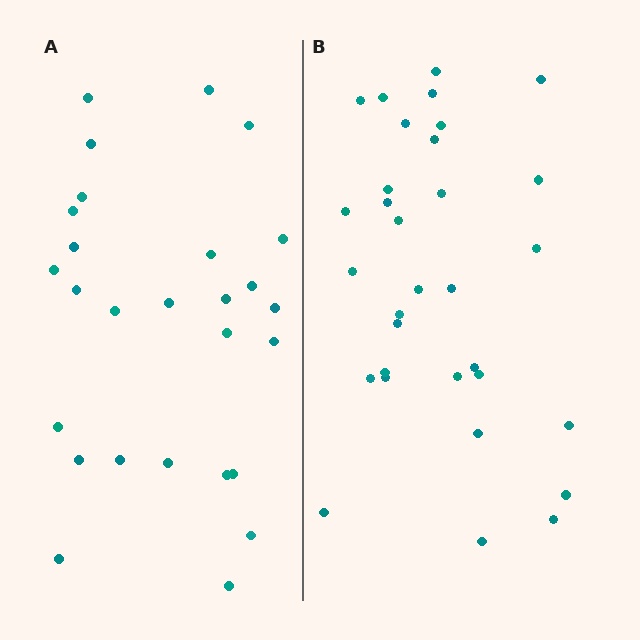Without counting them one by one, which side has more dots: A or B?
Region B (the right region) has more dots.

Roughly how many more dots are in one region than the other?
Region B has about 5 more dots than region A.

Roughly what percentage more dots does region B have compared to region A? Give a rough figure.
About 20% more.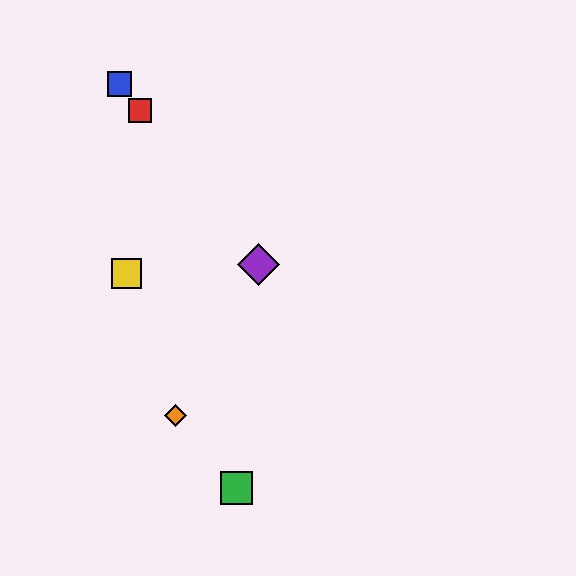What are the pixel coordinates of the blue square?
The blue square is at (120, 84).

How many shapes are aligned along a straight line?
3 shapes (the red square, the blue square, the purple diamond) are aligned along a straight line.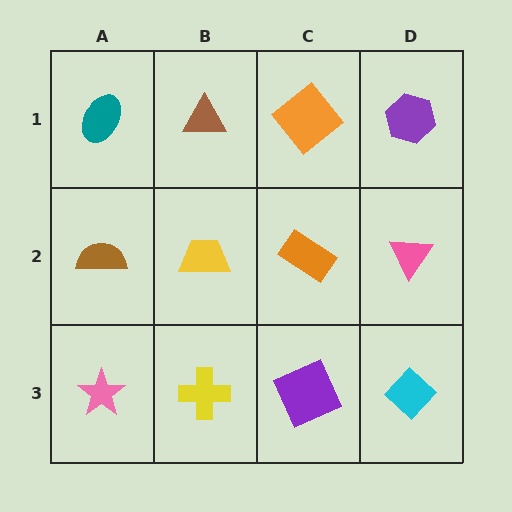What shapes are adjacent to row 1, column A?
A brown semicircle (row 2, column A), a brown triangle (row 1, column B).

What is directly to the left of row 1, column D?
An orange diamond.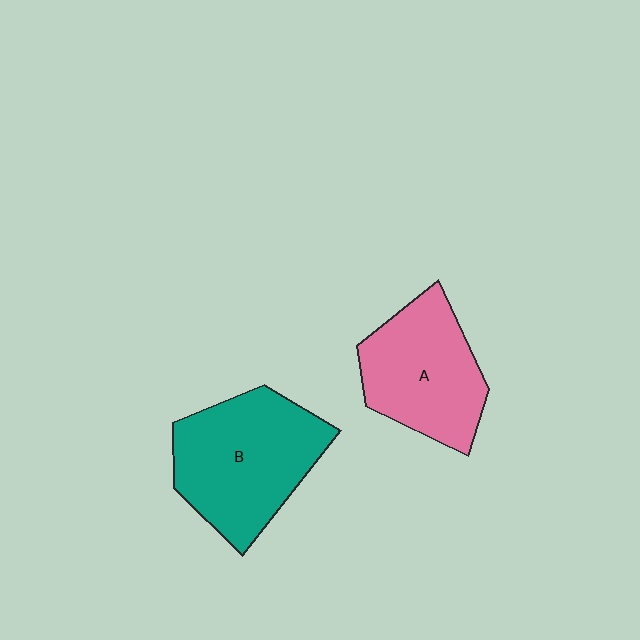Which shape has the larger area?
Shape B (teal).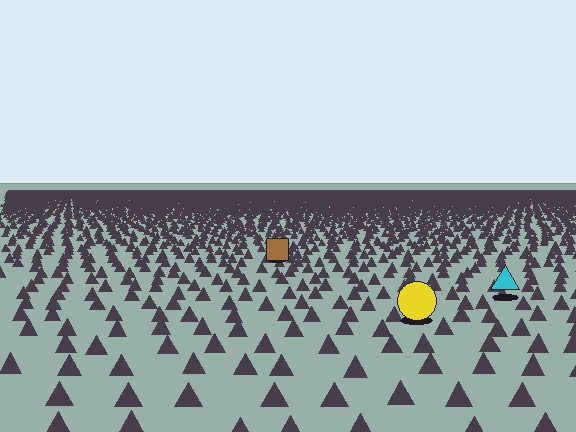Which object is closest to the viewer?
The yellow circle is closest. The texture marks near it are larger and more spread out.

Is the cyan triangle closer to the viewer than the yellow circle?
No. The yellow circle is closer — you can tell from the texture gradient: the ground texture is coarser near it.